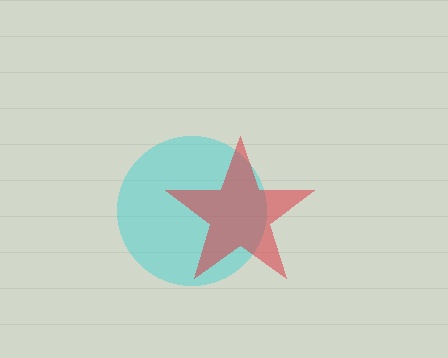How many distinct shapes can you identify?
There are 2 distinct shapes: a cyan circle, a red star.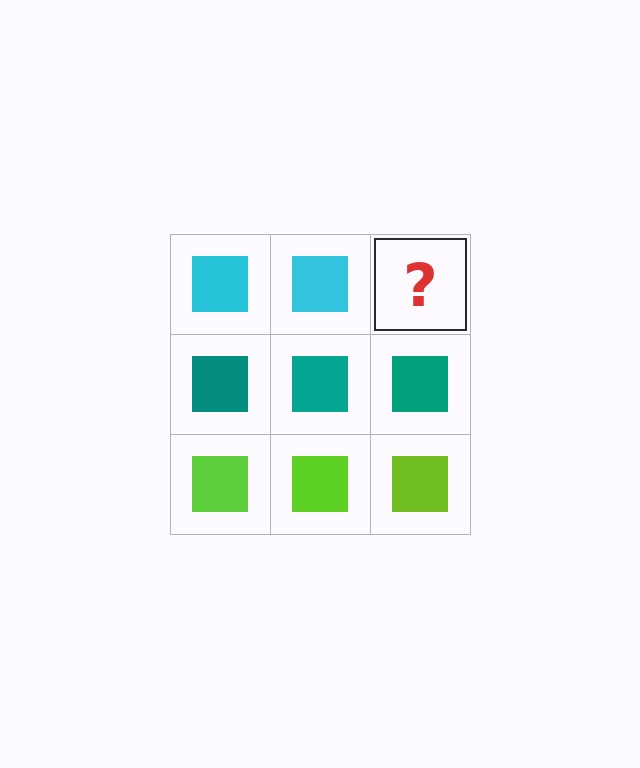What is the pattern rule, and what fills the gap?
The rule is that each row has a consistent color. The gap should be filled with a cyan square.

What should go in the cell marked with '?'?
The missing cell should contain a cyan square.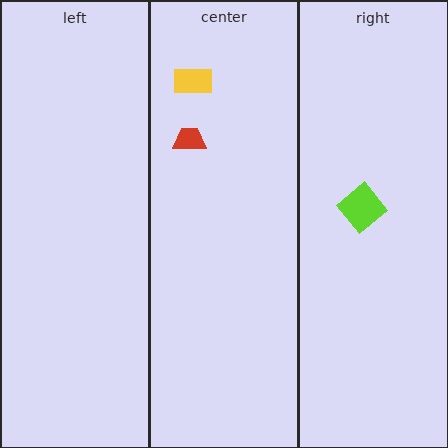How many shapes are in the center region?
2.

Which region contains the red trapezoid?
The center region.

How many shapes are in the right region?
1.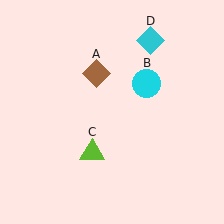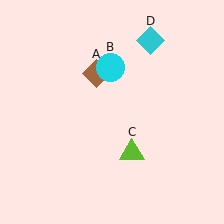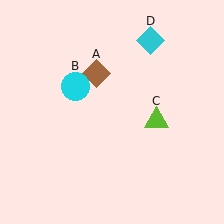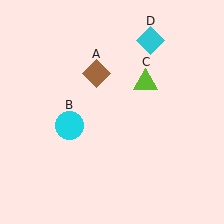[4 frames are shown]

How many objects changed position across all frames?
2 objects changed position: cyan circle (object B), lime triangle (object C).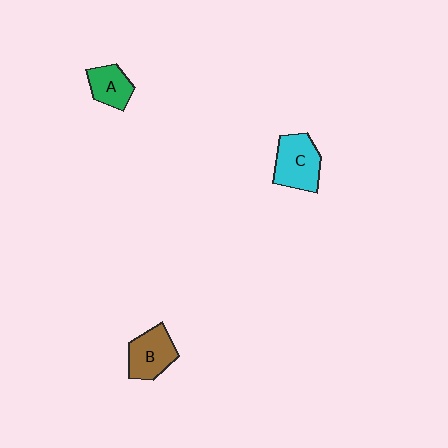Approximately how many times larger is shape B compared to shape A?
Approximately 1.3 times.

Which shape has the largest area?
Shape C (cyan).